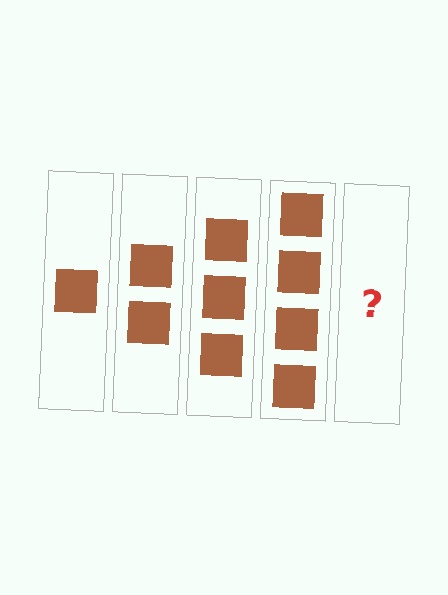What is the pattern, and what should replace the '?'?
The pattern is that each step adds one more square. The '?' should be 5 squares.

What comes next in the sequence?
The next element should be 5 squares.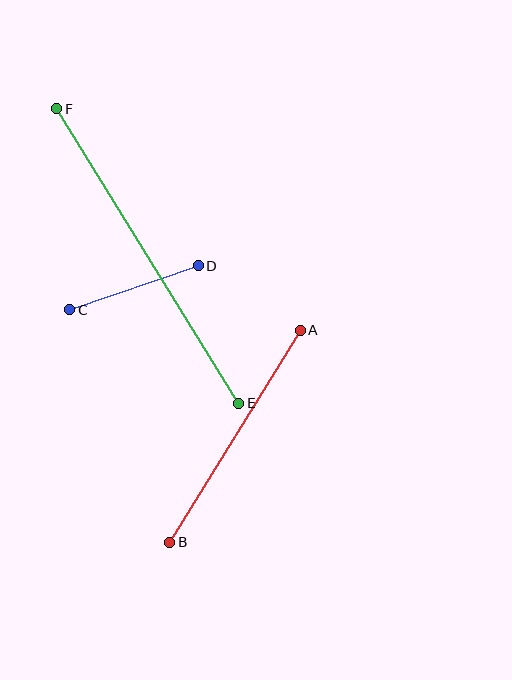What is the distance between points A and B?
The distance is approximately 249 pixels.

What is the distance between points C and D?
The distance is approximately 136 pixels.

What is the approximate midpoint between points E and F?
The midpoint is at approximately (148, 256) pixels.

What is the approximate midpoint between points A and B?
The midpoint is at approximately (235, 436) pixels.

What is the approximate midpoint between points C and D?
The midpoint is at approximately (134, 288) pixels.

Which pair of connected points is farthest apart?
Points E and F are farthest apart.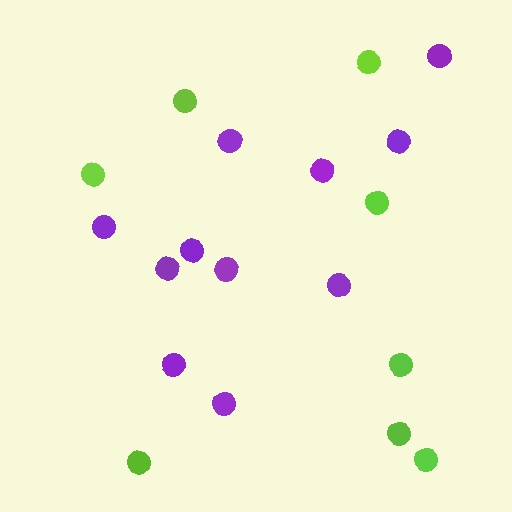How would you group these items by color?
There are 2 groups: one group of purple circles (11) and one group of lime circles (8).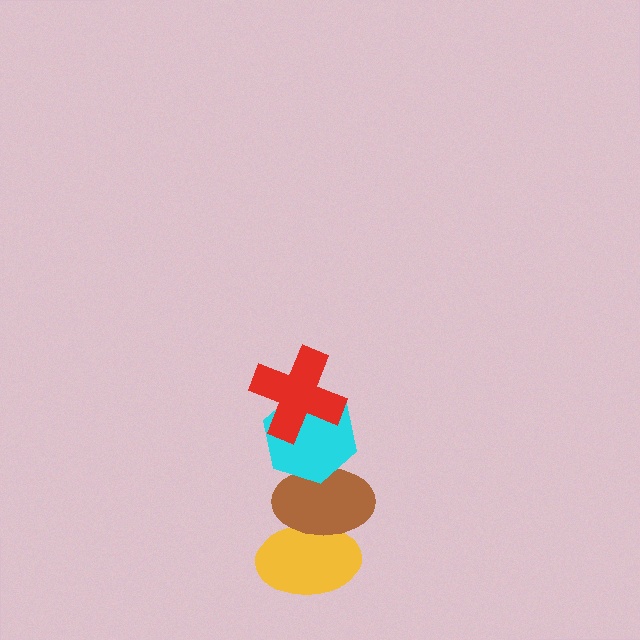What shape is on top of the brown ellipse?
The cyan hexagon is on top of the brown ellipse.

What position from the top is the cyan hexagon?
The cyan hexagon is 2nd from the top.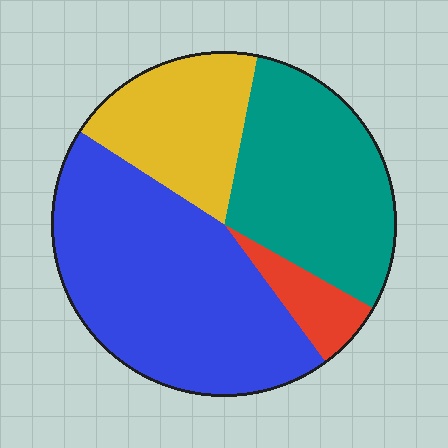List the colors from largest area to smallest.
From largest to smallest: blue, teal, yellow, red.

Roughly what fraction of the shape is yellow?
Yellow takes up about one fifth (1/5) of the shape.